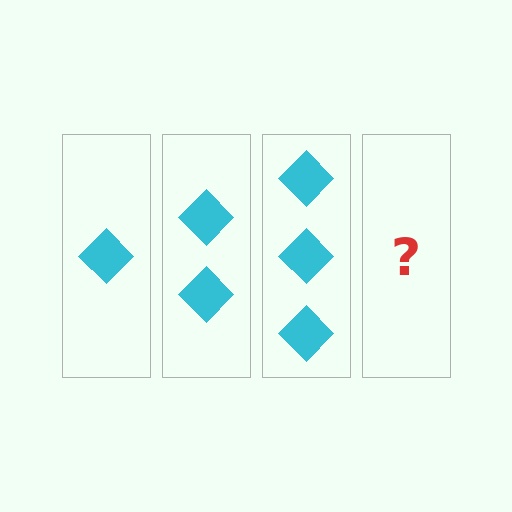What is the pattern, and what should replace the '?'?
The pattern is that each step adds one more diamond. The '?' should be 4 diamonds.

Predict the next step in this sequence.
The next step is 4 diamonds.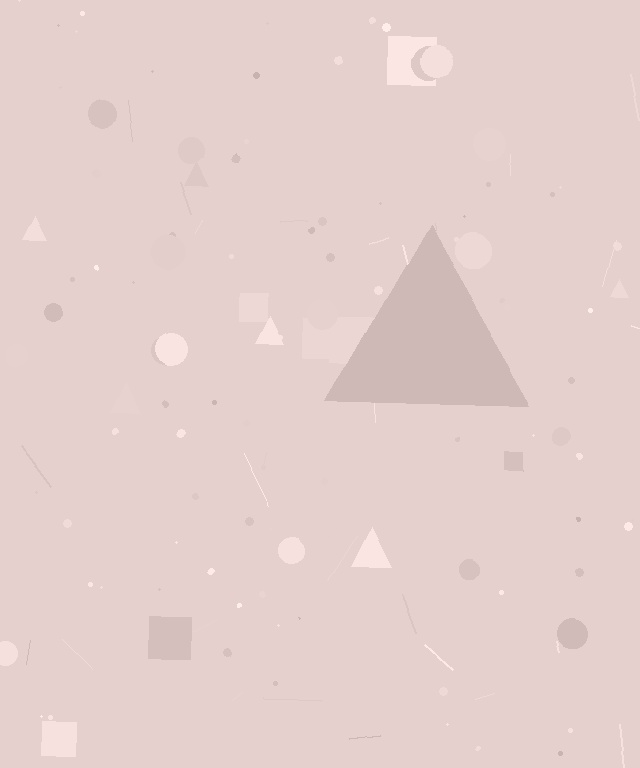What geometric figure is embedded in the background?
A triangle is embedded in the background.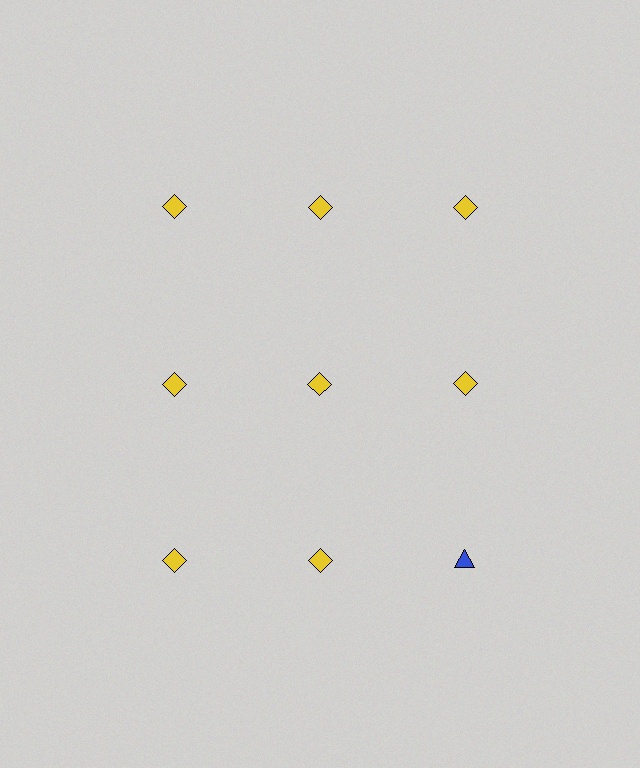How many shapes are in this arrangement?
There are 9 shapes arranged in a grid pattern.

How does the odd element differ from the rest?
It differs in both color (blue instead of yellow) and shape (triangle instead of diamond).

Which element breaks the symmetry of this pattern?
The blue triangle in the third row, center column breaks the symmetry. All other shapes are yellow diamonds.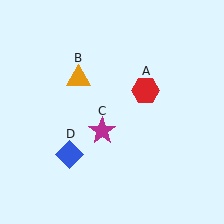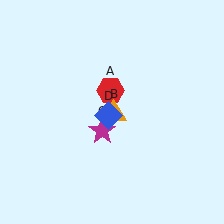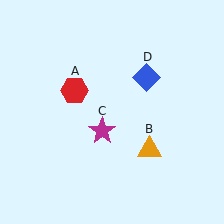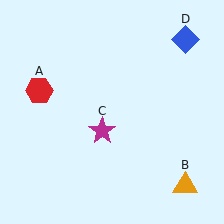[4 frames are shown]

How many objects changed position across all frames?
3 objects changed position: red hexagon (object A), orange triangle (object B), blue diamond (object D).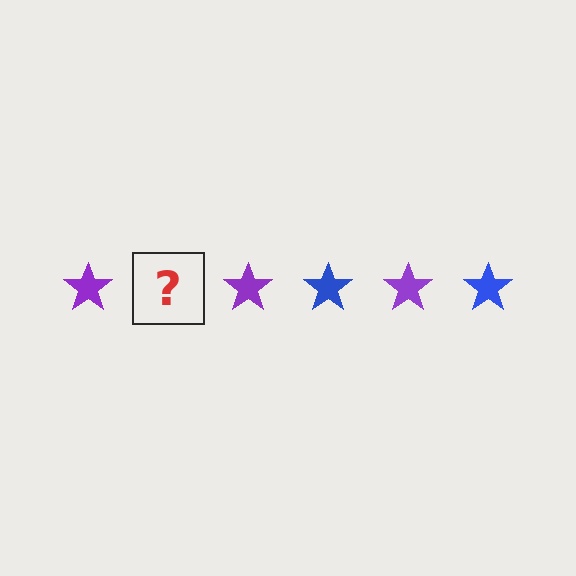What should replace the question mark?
The question mark should be replaced with a blue star.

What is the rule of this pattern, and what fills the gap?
The rule is that the pattern cycles through purple, blue stars. The gap should be filled with a blue star.